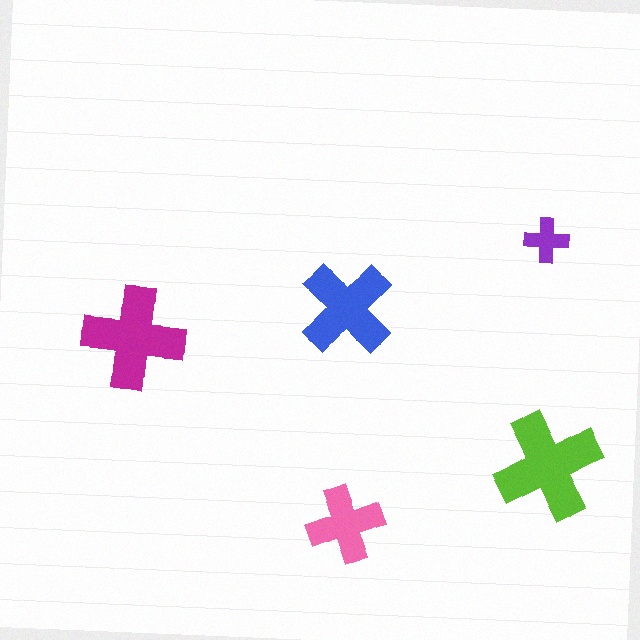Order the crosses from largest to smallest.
the lime one, the magenta one, the blue one, the pink one, the purple one.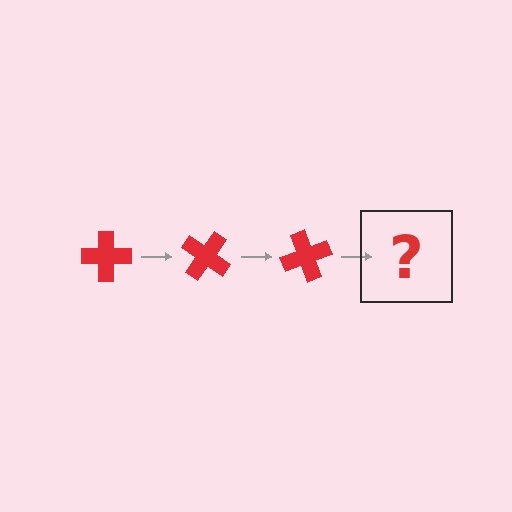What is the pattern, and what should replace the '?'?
The pattern is that the cross rotates 35 degrees each step. The '?' should be a red cross rotated 105 degrees.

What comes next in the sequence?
The next element should be a red cross rotated 105 degrees.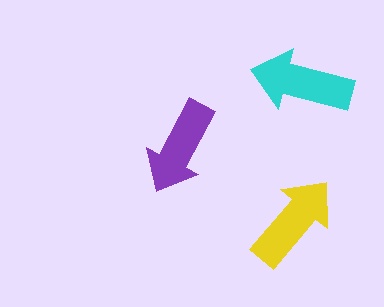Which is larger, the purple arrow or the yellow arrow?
The yellow one.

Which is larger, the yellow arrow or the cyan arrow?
The cyan one.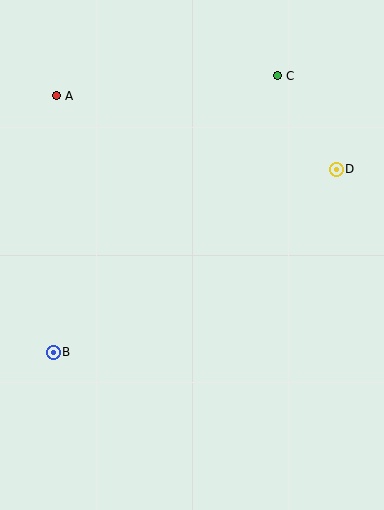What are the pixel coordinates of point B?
Point B is at (53, 352).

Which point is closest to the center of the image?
Point D at (336, 169) is closest to the center.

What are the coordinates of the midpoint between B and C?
The midpoint between B and C is at (165, 214).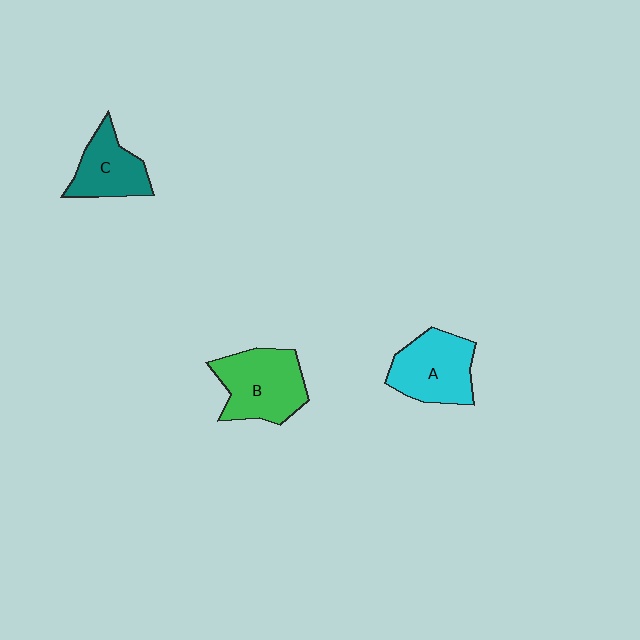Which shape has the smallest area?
Shape C (teal).